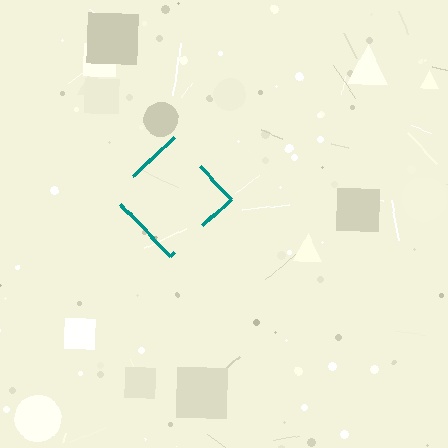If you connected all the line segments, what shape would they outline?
They would outline a diamond.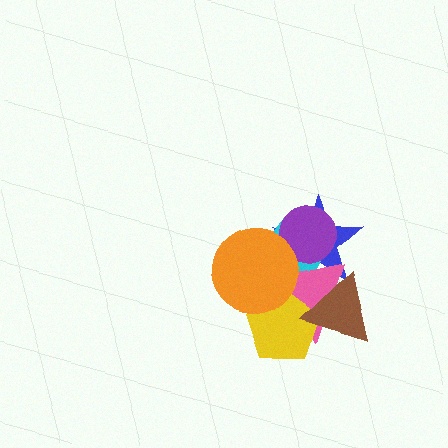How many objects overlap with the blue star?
5 objects overlap with the blue star.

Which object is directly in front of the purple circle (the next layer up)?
The pink triangle is directly in front of the purple circle.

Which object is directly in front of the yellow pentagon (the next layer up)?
The brown triangle is directly in front of the yellow pentagon.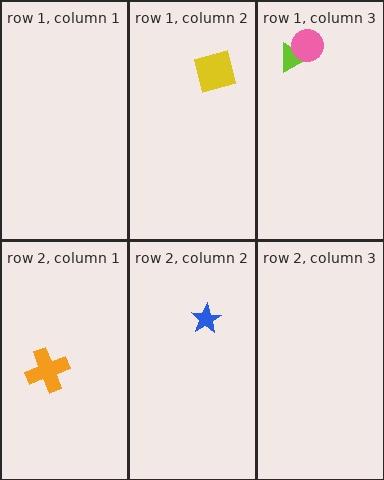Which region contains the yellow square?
The row 1, column 2 region.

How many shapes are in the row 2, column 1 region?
1.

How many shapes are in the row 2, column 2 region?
1.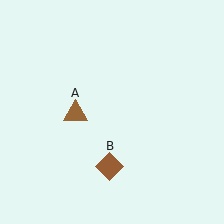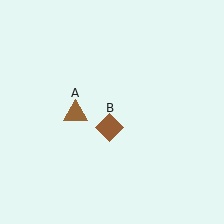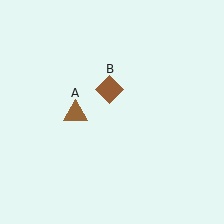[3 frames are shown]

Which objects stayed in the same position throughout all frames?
Brown triangle (object A) remained stationary.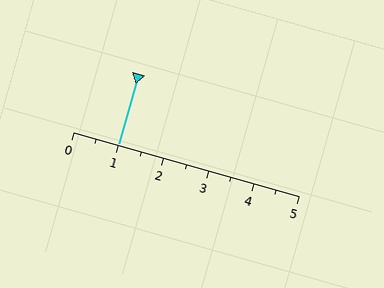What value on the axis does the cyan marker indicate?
The marker indicates approximately 1.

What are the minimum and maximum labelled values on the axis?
The axis runs from 0 to 5.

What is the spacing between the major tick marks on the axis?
The major ticks are spaced 1 apart.